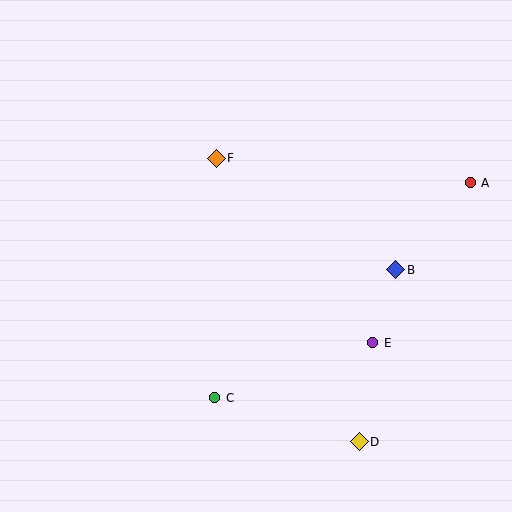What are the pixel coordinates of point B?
Point B is at (396, 270).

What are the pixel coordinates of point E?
Point E is at (373, 343).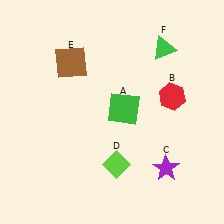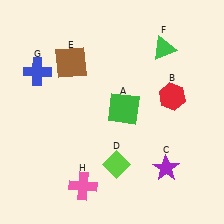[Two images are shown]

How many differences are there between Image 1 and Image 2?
There are 2 differences between the two images.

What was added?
A blue cross (G), a pink cross (H) were added in Image 2.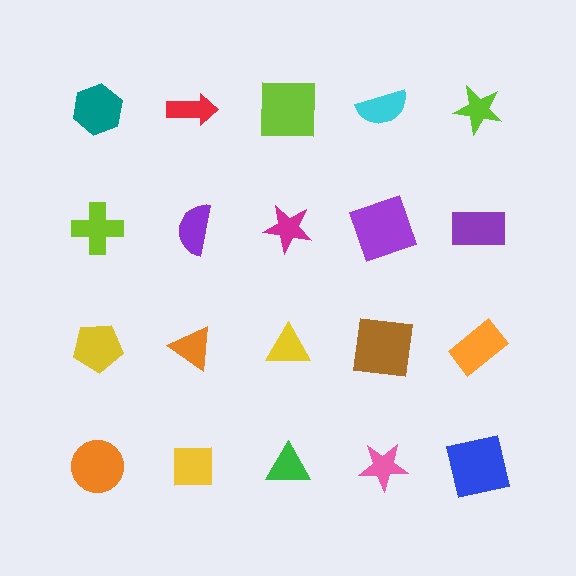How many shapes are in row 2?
5 shapes.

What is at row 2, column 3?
A magenta star.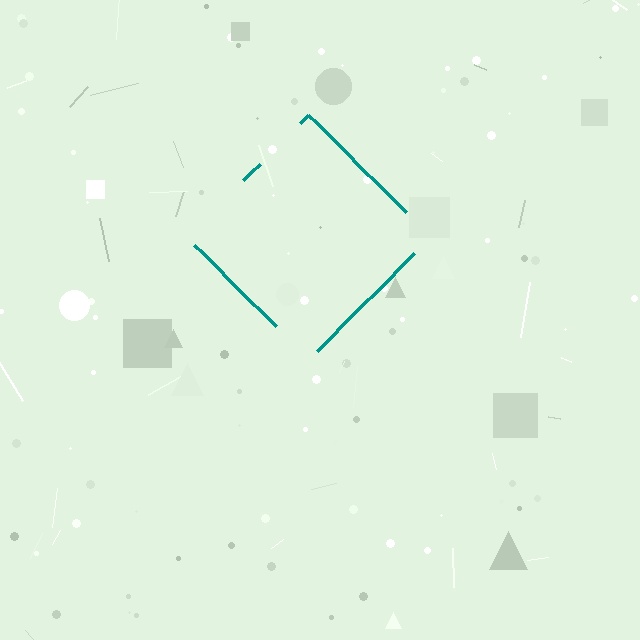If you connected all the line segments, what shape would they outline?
They would outline a diamond.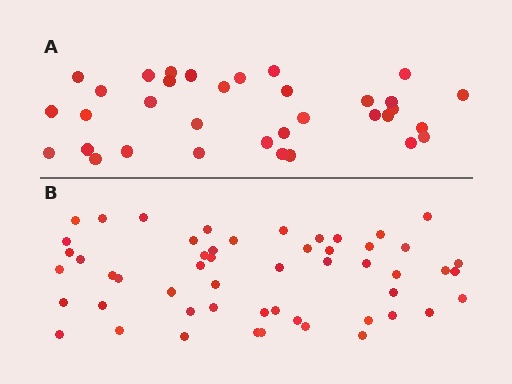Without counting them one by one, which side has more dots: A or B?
Region B (the bottom region) has more dots.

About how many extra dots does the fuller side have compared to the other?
Region B has approximately 20 more dots than region A.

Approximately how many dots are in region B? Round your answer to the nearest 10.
About 50 dots. (The exact count is 53, which rounds to 50.)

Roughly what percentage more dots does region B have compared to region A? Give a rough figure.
About 55% more.